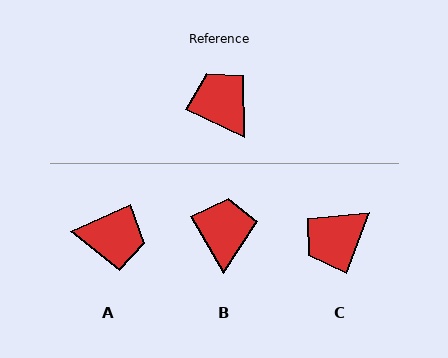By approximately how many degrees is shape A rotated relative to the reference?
Approximately 130 degrees clockwise.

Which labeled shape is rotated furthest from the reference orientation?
A, about 130 degrees away.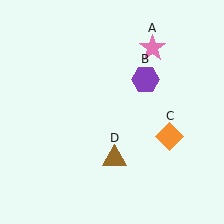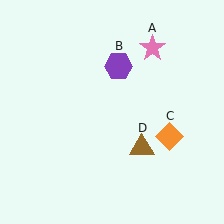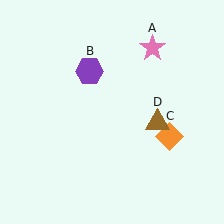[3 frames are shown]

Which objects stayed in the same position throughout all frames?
Pink star (object A) and orange diamond (object C) remained stationary.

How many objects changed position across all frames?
2 objects changed position: purple hexagon (object B), brown triangle (object D).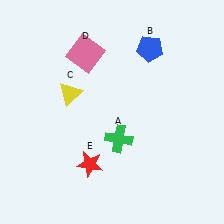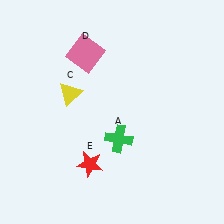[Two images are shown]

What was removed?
The blue pentagon (B) was removed in Image 2.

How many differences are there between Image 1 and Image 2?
There is 1 difference between the two images.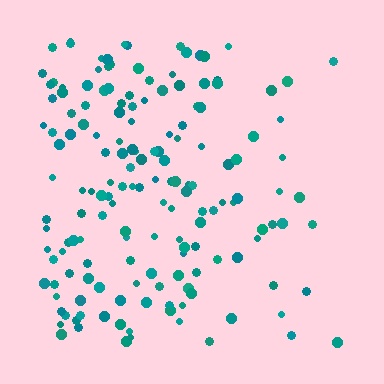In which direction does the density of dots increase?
From right to left, with the left side densest.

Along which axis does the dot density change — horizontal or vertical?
Horizontal.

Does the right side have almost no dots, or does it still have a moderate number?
Still a moderate number, just noticeably fewer than the left.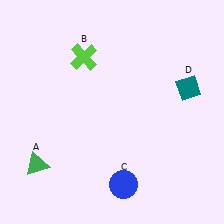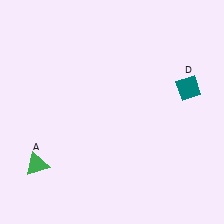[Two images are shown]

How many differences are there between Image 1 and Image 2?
There are 2 differences between the two images.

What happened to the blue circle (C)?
The blue circle (C) was removed in Image 2. It was in the bottom-right area of Image 1.